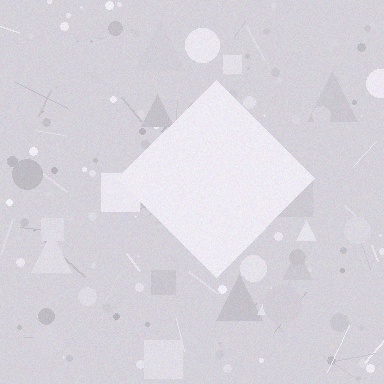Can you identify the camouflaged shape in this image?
The camouflaged shape is a diamond.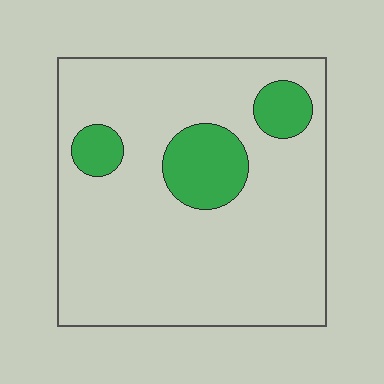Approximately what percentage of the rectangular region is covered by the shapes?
Approximately 15%.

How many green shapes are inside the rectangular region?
3.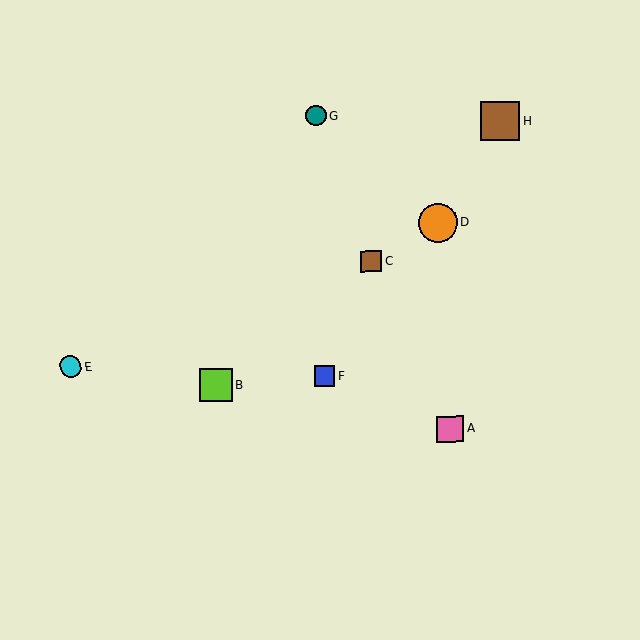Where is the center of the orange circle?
The center of the orange circle is at (438, 223).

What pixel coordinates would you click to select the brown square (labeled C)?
Click at (371, 262) to select the brown square C.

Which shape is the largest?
The brown square (labeled H) is the largest.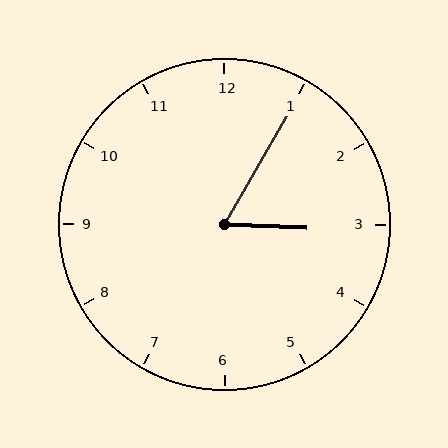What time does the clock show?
3:05.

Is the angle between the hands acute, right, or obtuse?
It is acute.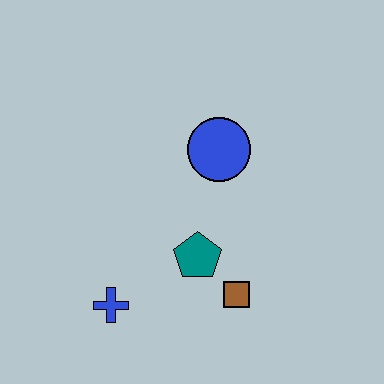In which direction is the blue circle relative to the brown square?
The blue circle is above the brown square.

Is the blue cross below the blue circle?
Yes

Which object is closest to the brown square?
The teal pentagon is closest to the brown square.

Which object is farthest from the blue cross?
The blue circle is farthest from the blue cross.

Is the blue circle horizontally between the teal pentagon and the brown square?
Yes